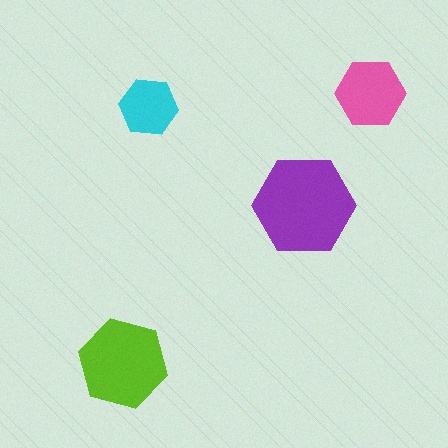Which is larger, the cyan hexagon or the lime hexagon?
The lime one.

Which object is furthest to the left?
The lime hexagon is leftmost.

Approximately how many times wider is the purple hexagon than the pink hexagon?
About 1.5 times wider.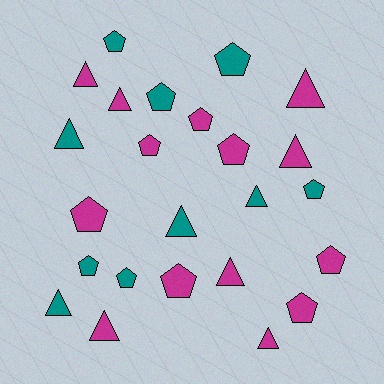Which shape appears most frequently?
Pentagon, with 13 objects.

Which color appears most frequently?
Magenta, with 14 objects.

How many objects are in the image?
There are 24 objects.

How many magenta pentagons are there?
There are 7 magenta pentagons.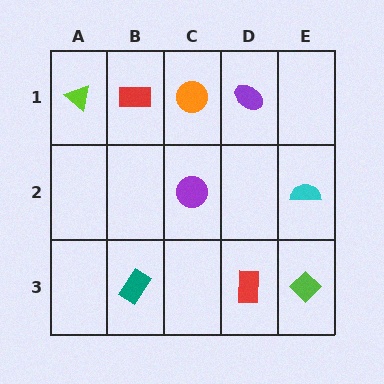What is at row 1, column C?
An orange circle.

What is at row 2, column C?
A purple circle.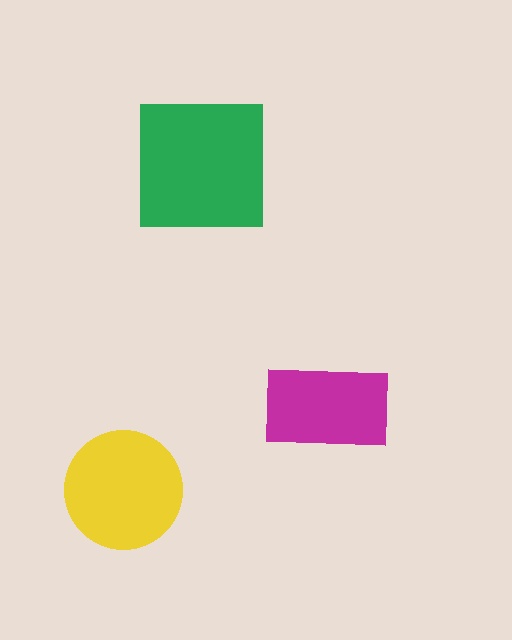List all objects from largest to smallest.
The green square, the yellow circle, the magenta rectangle.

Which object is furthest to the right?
The magenta rectangle is rightmost.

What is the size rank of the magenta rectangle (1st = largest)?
3rd.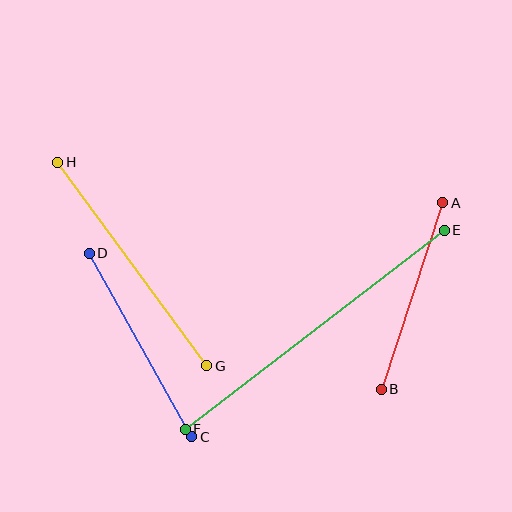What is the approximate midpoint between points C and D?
The midpoint is at approximately (140, 345) pixels.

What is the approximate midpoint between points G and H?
The midpoint is at approximately (132, 264) pixels.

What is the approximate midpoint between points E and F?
The midpoint is at approximately (315, 330) pixels.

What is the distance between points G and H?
The distance is approximately 252 pixels.